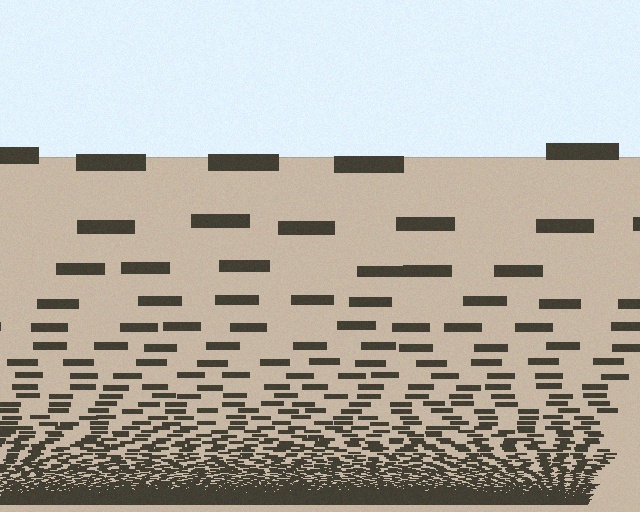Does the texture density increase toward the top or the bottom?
Density increases toward the bottom.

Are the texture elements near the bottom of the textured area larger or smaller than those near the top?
Smaller. The gradient is inverted — elements near the bottom are smaller and denser.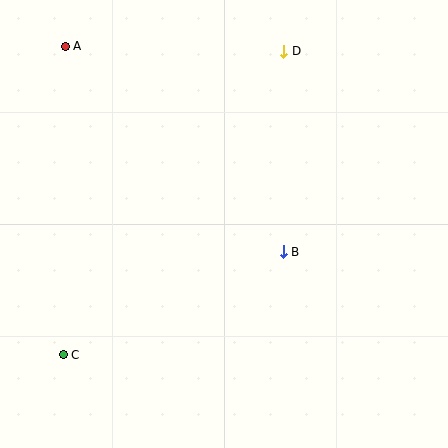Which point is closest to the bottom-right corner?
Point B is closest to the bottom-right corner.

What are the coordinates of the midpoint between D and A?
The midpoint between D and A is at (175, 49).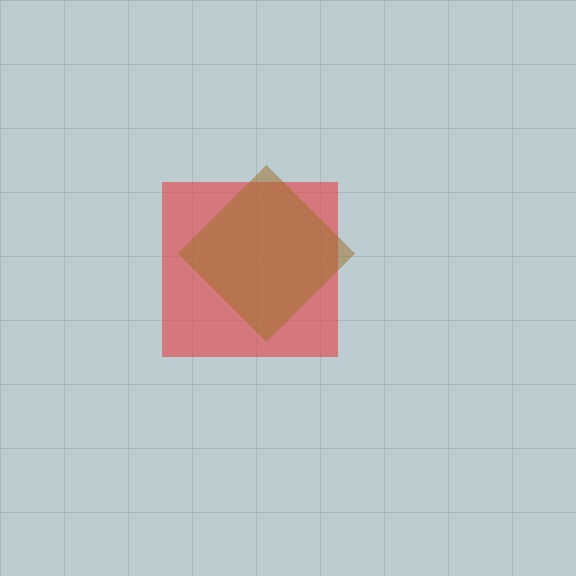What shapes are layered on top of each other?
The layered shapes are: a red square, a brown diamond.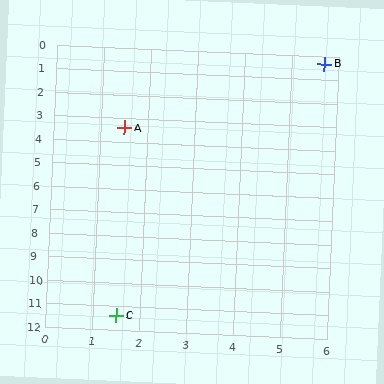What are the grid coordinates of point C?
Point C is at approximately (1.5, 11.4).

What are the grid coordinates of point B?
Point B is at approximately (5.7, 0.3).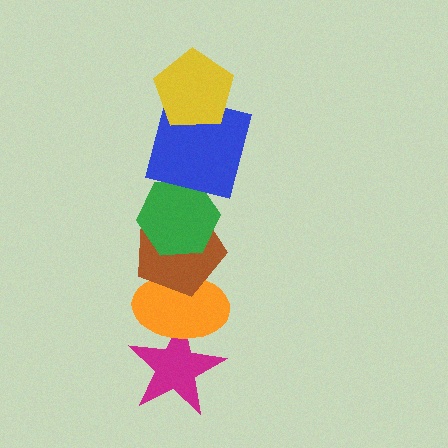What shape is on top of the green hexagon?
The blue square is on top of the green hexagon.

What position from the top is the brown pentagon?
The brown pentagon is 4th from the top.